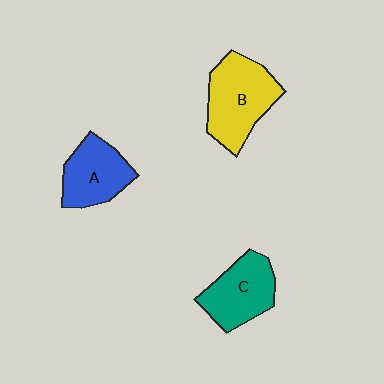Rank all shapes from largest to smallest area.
From largest to smallest: B (yellow), C (teal), A (blue).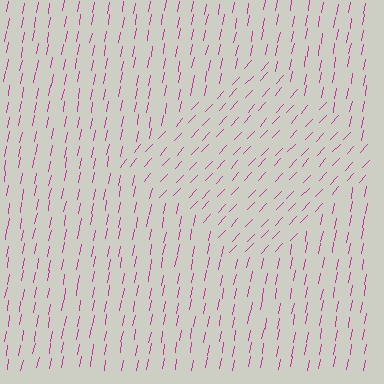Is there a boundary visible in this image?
Yes, there is a texture boundary formed by a change in line orientation.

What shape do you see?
I see a diamond.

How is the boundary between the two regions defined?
The boundary is defined purely by a change in line orientation (approximately 32 degrees difference). All lines are the same color and thickness.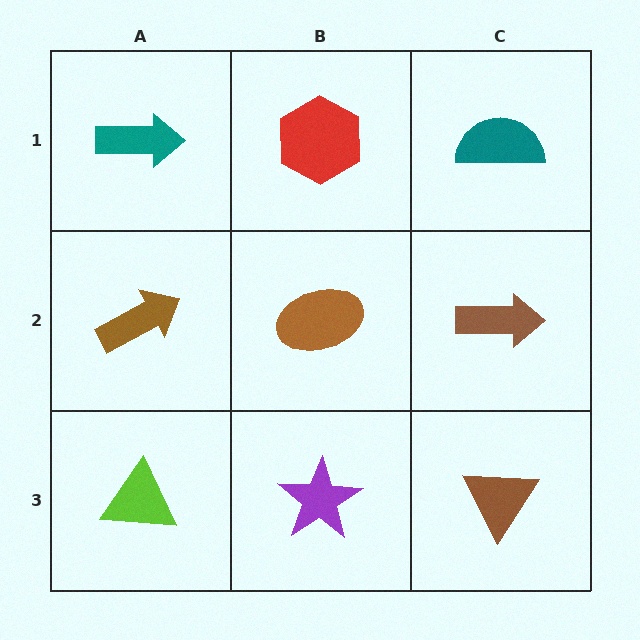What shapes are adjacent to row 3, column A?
A brown arrow (row 2, column A), a purple star (row 3, column B).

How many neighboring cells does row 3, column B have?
3.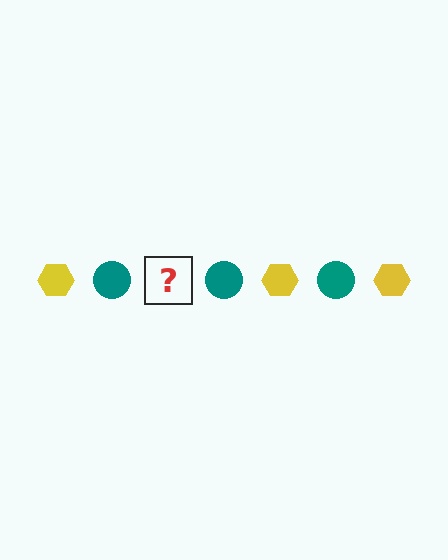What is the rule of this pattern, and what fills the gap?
The rule is that the pattern alternates between yellow hexagon and teal circle. The gap should be filled with a yellow hexagon.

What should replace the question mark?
The question mark should be replaced with a yellow hexagon.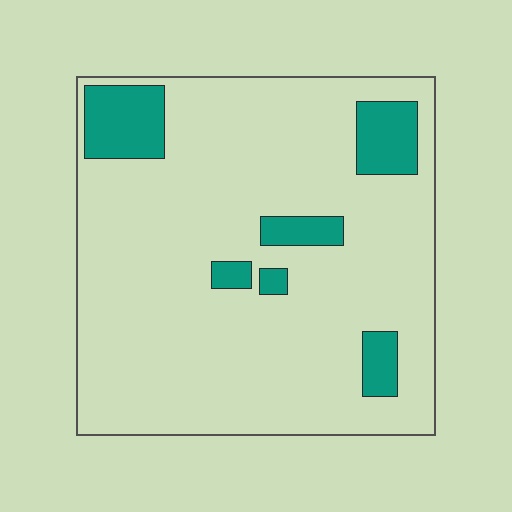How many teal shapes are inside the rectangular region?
6.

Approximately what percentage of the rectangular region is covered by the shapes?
Approximately 15%.